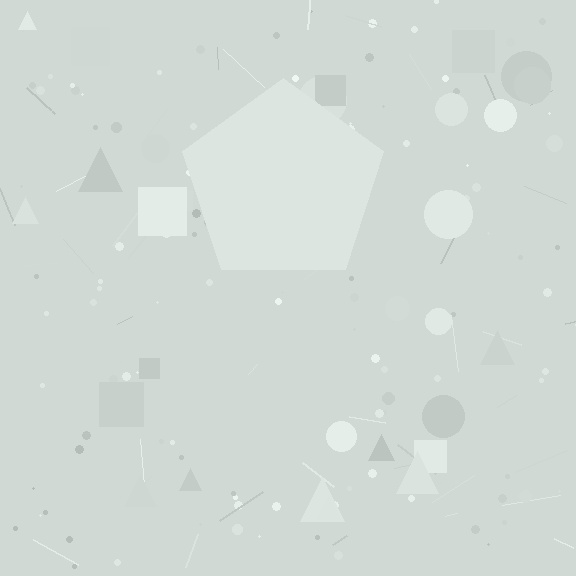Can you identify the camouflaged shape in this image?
The camouflaged shape is a pentagon.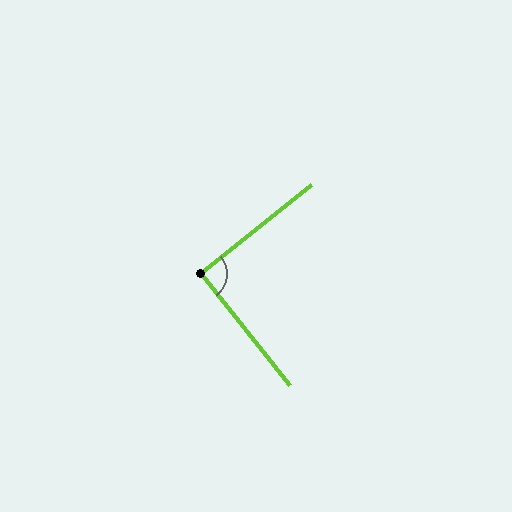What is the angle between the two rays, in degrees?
Approximately 90 degrees.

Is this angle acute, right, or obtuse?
It is approximately a right angle.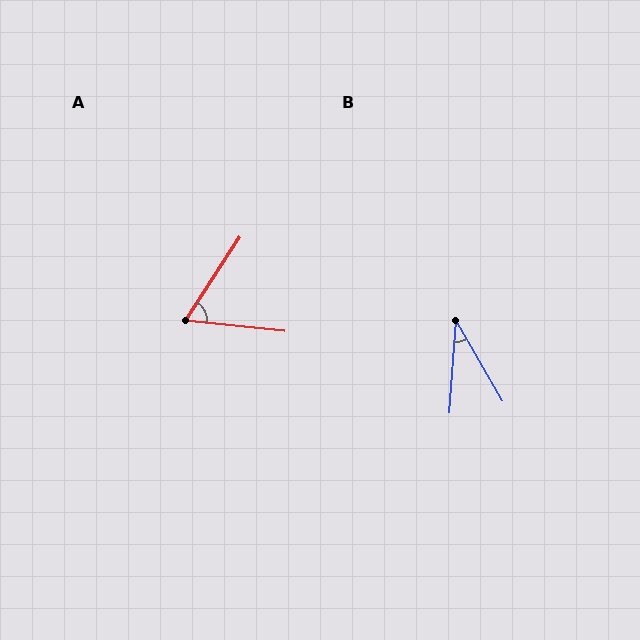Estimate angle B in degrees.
Approximately 34 degrees.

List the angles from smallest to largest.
B (34°), A (63°).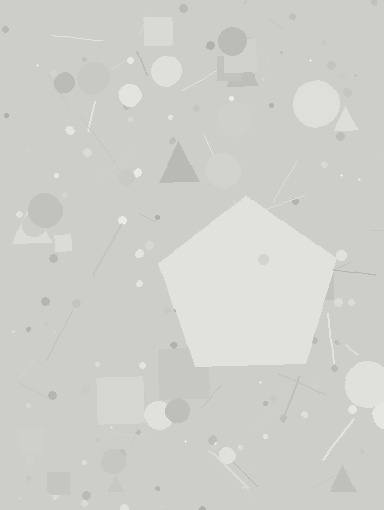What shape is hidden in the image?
A pentagon is hidden in the image.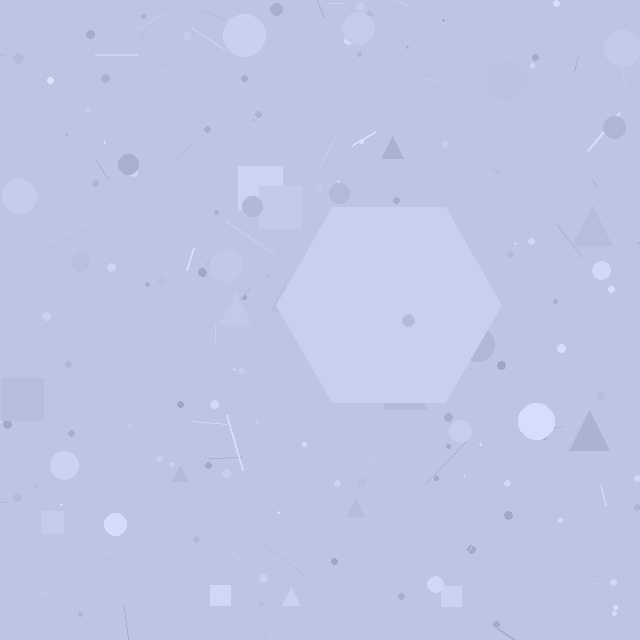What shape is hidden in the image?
A hexagon is hidden in the image.